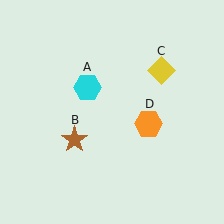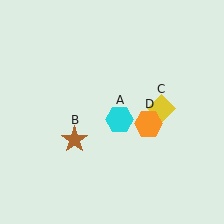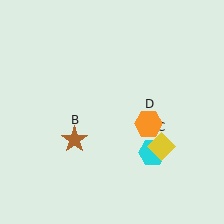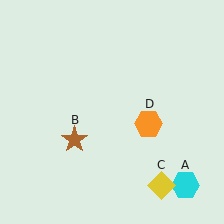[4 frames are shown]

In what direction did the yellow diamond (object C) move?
The yellow diamond (object C) moved down.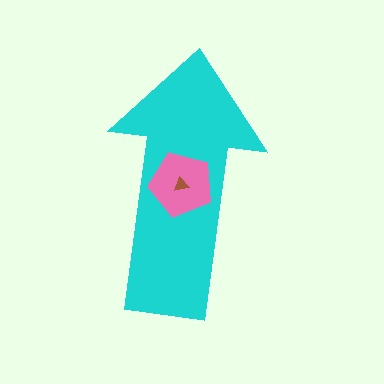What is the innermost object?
The brown triangle.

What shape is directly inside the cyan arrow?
The pink pentagon.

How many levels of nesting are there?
3.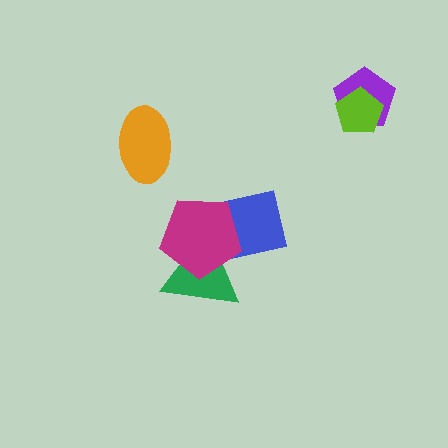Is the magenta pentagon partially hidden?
No, no other shape covers it.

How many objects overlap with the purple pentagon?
1 object overlaps with the purple pentagon.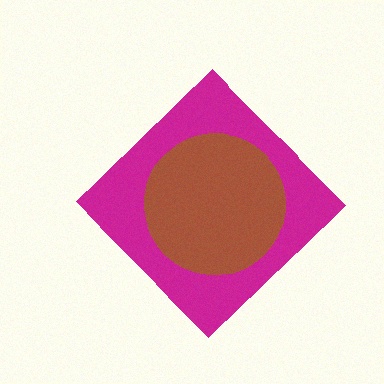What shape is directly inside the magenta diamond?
The brown circle.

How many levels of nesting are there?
2.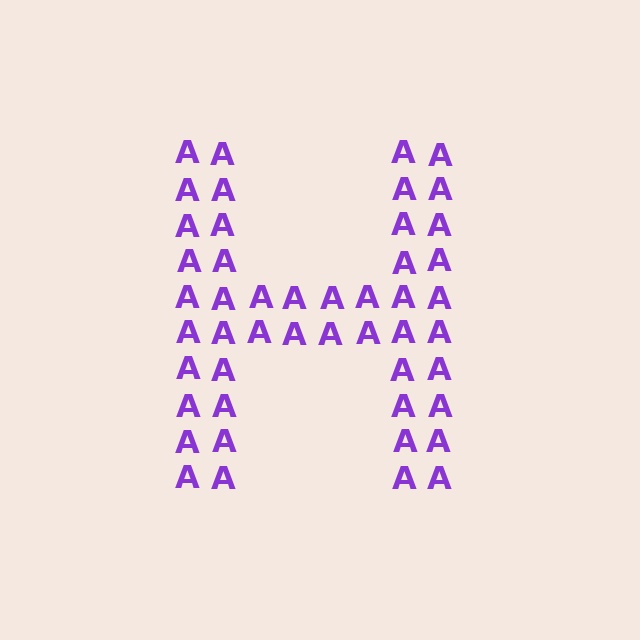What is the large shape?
The large shape is the letter H.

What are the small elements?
The small elements are letter A's.